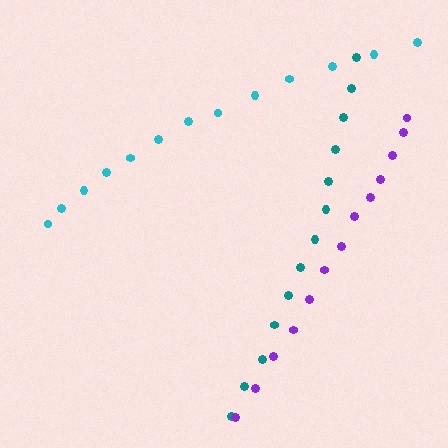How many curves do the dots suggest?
There are 3 distinct paths.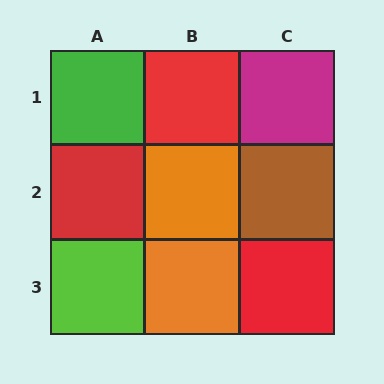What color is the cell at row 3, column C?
Red.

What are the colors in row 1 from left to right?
Green, red, magenta.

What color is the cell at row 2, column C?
Brown.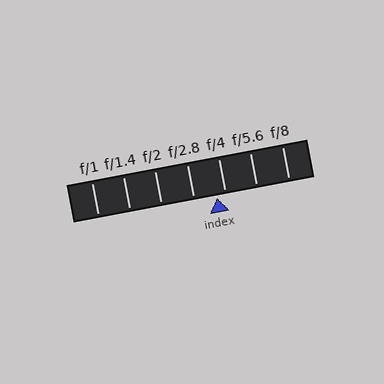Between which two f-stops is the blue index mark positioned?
The index mark is between f/2.8 and f/4.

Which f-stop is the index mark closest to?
The index mark is closest to f/4.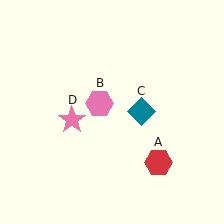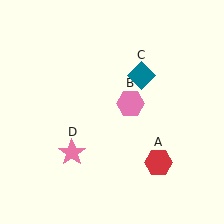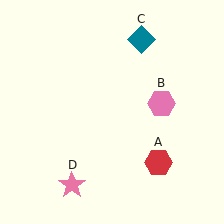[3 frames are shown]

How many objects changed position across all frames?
3 objects changed position: pink hexagon (object B), teal diamond (object C), pink star (object D).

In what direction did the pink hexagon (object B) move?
The pink hexagon (object B) moved right.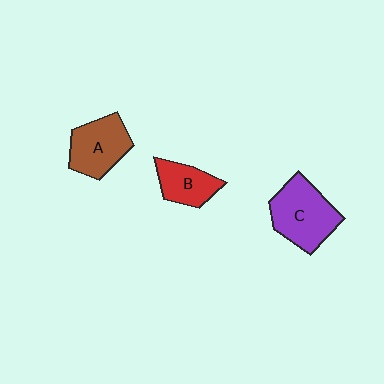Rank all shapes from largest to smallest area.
From largest to smallest: C (purple), A (brown), B (red).